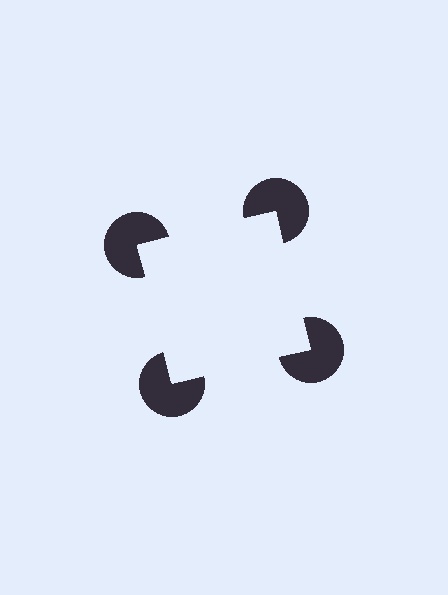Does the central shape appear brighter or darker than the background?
It typically appears slightly brighter than the background, even though no actual brightness change is drawn.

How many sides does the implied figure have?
4 sides.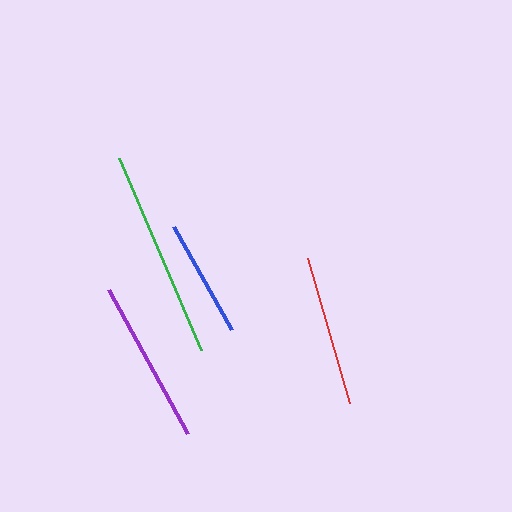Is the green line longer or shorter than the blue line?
The green line is longer than the blue line.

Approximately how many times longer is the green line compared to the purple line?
The green line is approximately 1.3 times the length of the purple line.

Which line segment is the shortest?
The blue line is the shortest at approximately 118 pixels.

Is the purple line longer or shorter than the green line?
The green line is longer than the purple line.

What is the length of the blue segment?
The blue segment is approximately 118 pixels long.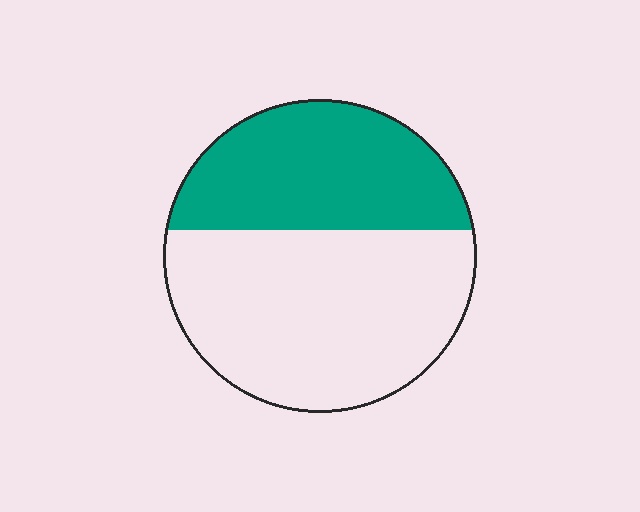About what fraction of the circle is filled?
About two fifths (2/5).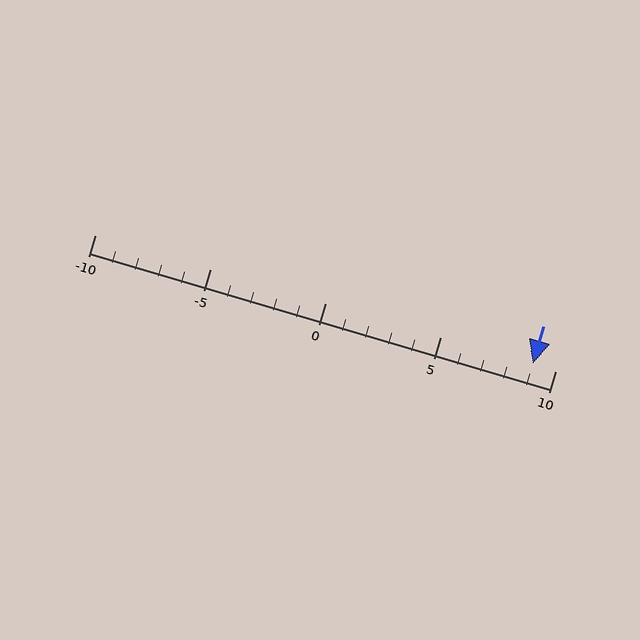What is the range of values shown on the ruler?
The ruler shows values from -10 to 10.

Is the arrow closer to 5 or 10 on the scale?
The arrow is closer to 10.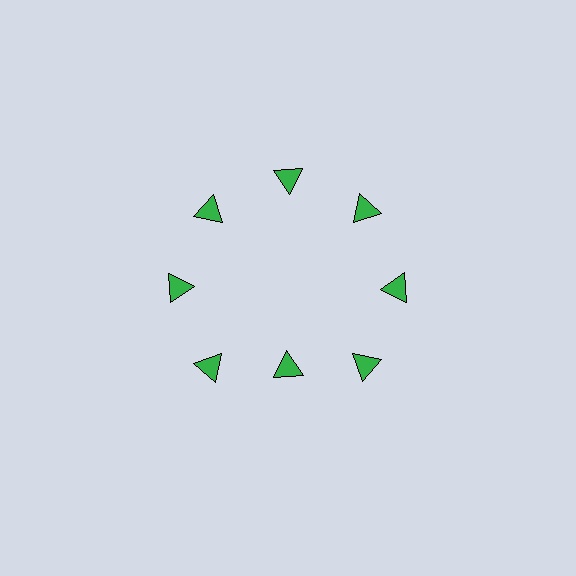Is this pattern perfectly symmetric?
No. The 8 green triangles are arranged in a ring, but one element near the 6 o'clock position is pulled inward toward the center, breaking the 8-fold rotational symmetry.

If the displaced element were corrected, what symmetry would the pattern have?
It would have 8-fold rotational symmetry — the pattern would map onto itself every 45 degrees.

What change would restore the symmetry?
The symmetry would be restored by moving it outward, back onto the ring so that all 8 triangles sit at equal angles and equal distance from the center.